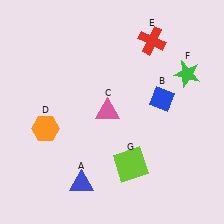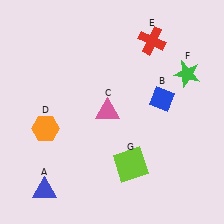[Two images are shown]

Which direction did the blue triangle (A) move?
The blue triangle (A) moved left.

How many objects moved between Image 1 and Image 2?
1 object moved between the two images.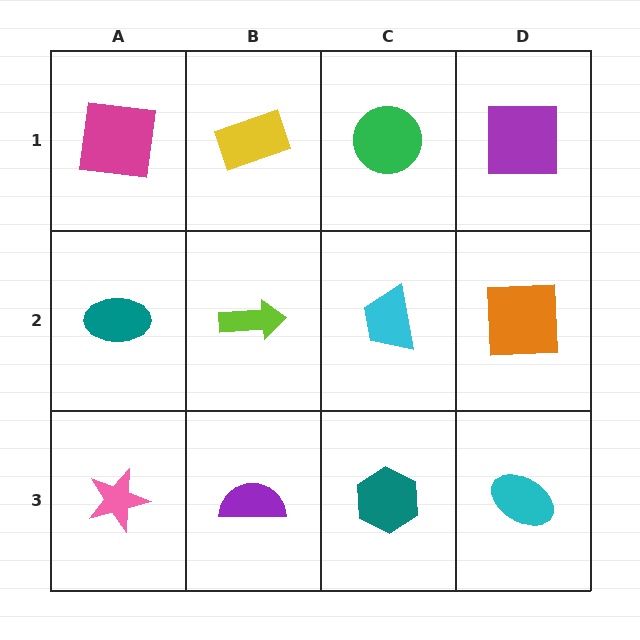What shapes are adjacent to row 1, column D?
An orange square (row 2, column D), a green circle (row 1, column C).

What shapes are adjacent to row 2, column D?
A purple square (row 1, column D), a cyan ellipse (row 3, column D), a cyan trapezoid (row 2, column C).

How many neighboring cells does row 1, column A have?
2.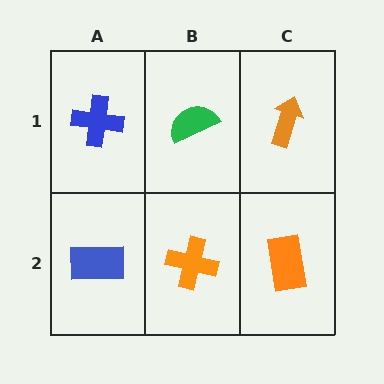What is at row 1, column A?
A blue cross.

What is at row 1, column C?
An orange arrow.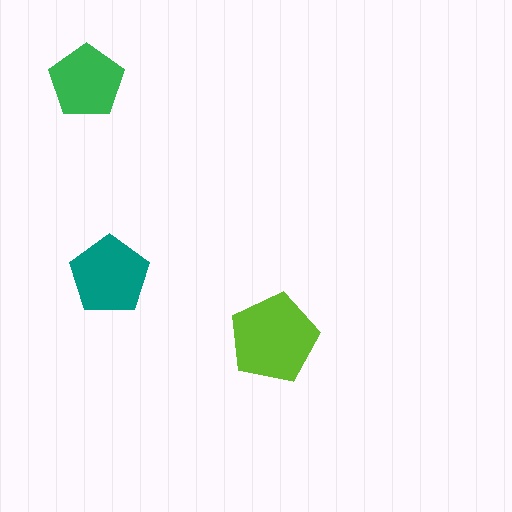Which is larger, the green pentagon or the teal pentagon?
The teal one.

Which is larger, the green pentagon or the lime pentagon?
The lime one.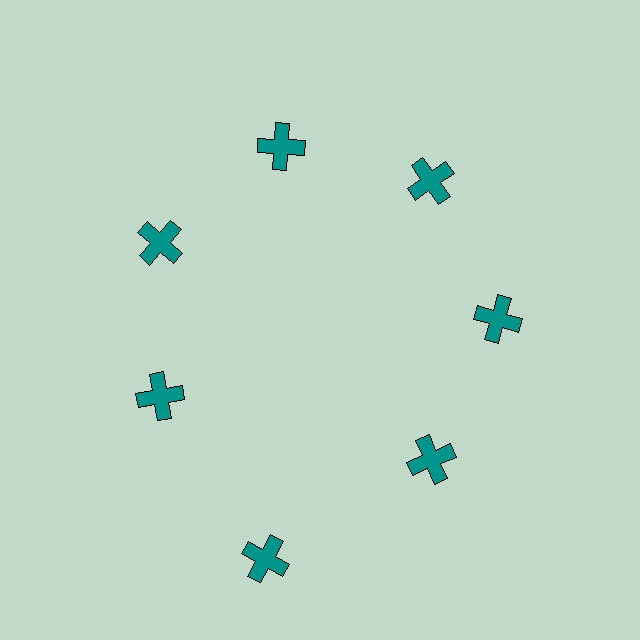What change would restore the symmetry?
The symmetry would be restored by moving it inward, back onto the ring so that all 7 crosses sit at equal angles and equal distance from the center.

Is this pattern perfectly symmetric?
No. The 7 teal crosses are arranged in a ring, but one element near the 6 o'clock position is pushed outward from the center, breaking the 7-fold rotational symmetry.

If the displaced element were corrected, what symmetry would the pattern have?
It would have 7-fold rotational symmetry — the pattern would map onto itself every 51 degrees.